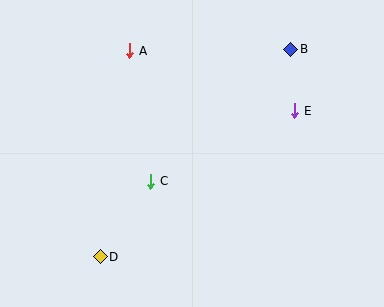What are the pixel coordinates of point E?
Point E is at (295, 111).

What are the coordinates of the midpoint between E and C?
The midpoint between E and C is at (223, 146).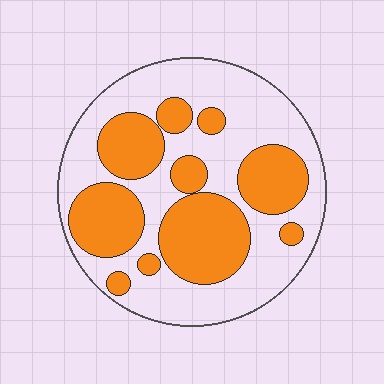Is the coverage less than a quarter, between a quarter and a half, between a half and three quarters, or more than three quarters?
Between a quarter and a half.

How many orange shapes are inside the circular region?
10.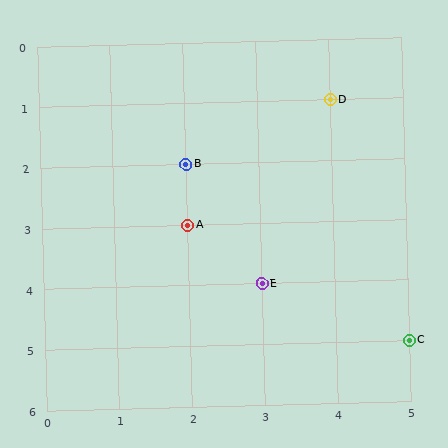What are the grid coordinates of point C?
Point C is at grid coordinates (5, 5).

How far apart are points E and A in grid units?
Points E and A are 1 column and 1 row apart (about 1.4 grid units diagonally).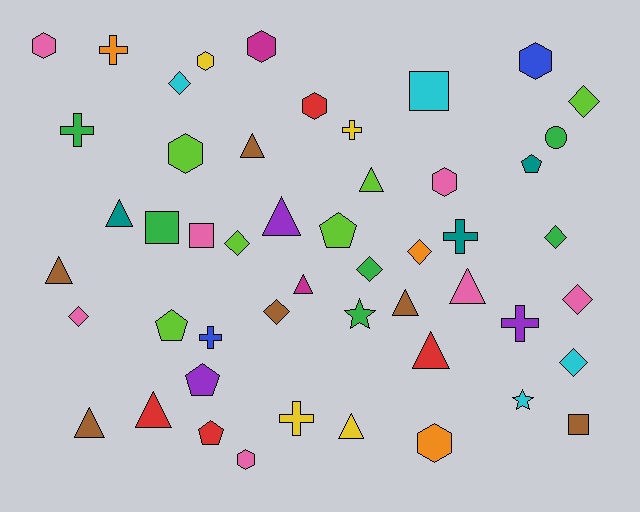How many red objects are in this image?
There are 4 red objects.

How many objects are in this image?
There are 50 objects.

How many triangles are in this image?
There are 12 triangles.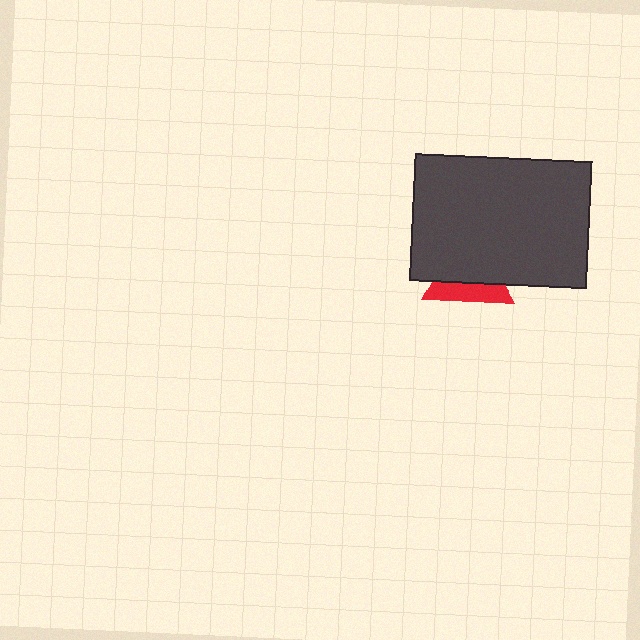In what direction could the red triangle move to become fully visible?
The red triangle could move down. That would shift it out from behind the dark gray rectangle entirely.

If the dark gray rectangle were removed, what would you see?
You would see the complete red triangle.